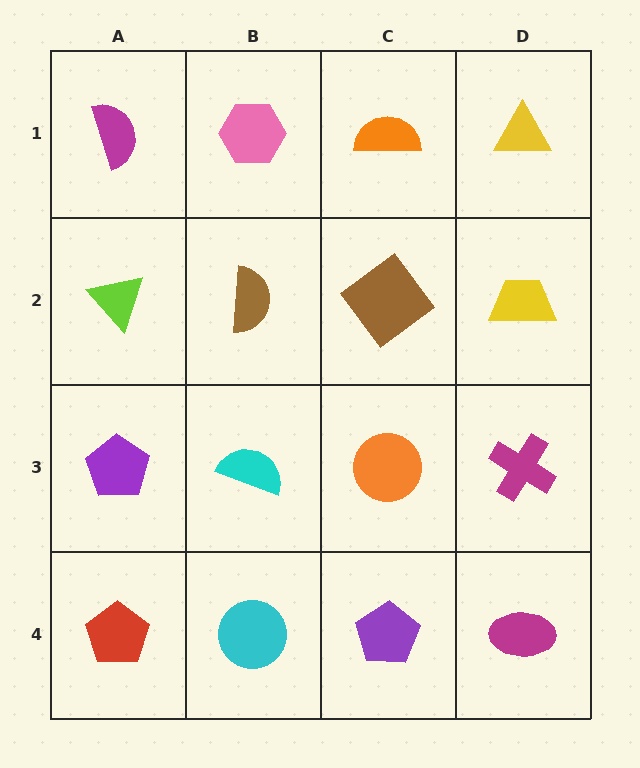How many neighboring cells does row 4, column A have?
2.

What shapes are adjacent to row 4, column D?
A magenta cross (row 3, column D), a purple pentagon (row 4, column C).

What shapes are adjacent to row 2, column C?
An orange semicircle (row 1, column C), an orange circle (row 3, column C), a brown semicircle (row 2, column B), a yellow trapezoid (row 2, column D).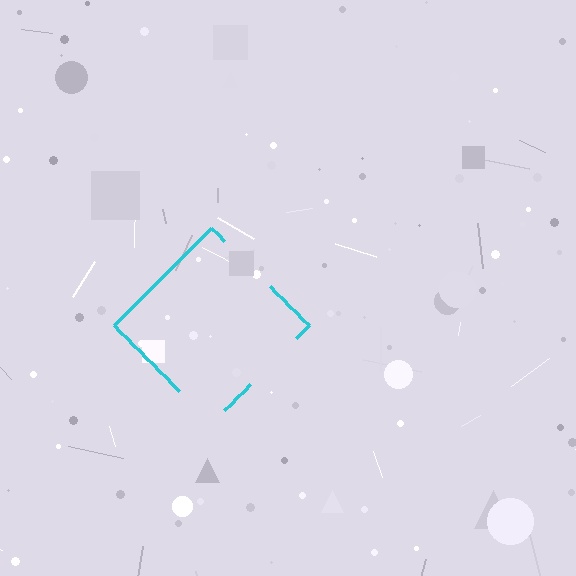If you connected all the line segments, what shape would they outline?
They would outline a diamond.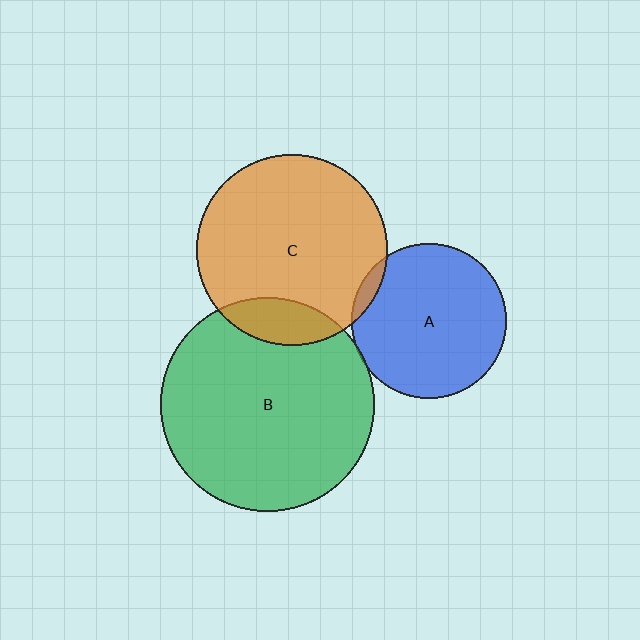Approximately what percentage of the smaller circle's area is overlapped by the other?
Approximately 5%.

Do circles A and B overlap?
Yes.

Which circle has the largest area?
Circle B (green).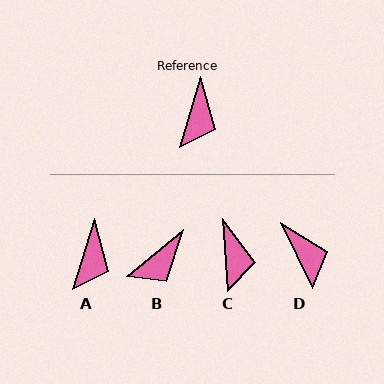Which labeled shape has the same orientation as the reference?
A.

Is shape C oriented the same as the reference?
No, it is off by about 21 degrees.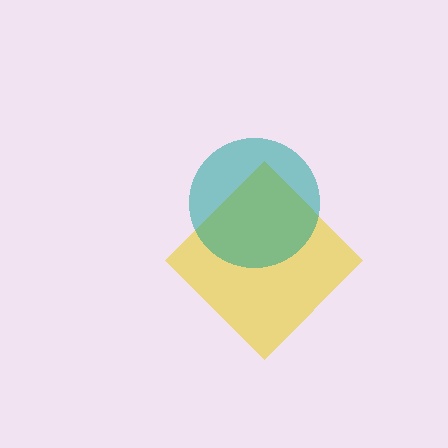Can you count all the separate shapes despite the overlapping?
Yes, there are 2 separate shapes.